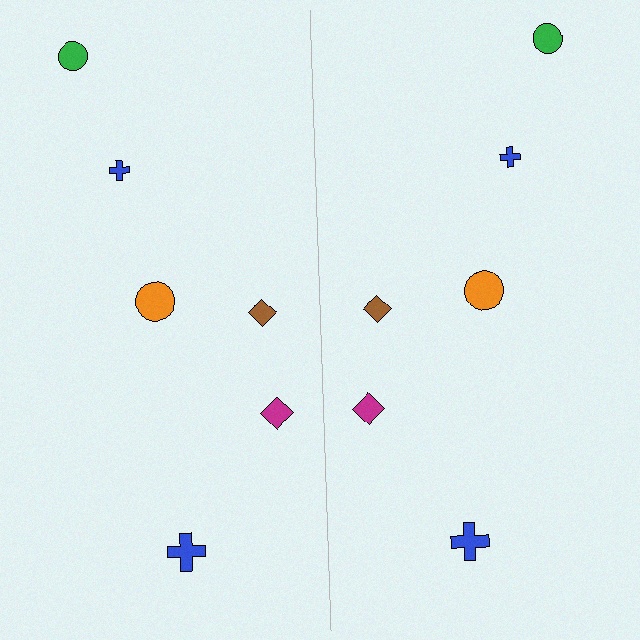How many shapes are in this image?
There are 12 shapes in this image.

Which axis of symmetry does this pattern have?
The pattern has a vertical axis of symmetry running through the center of the image.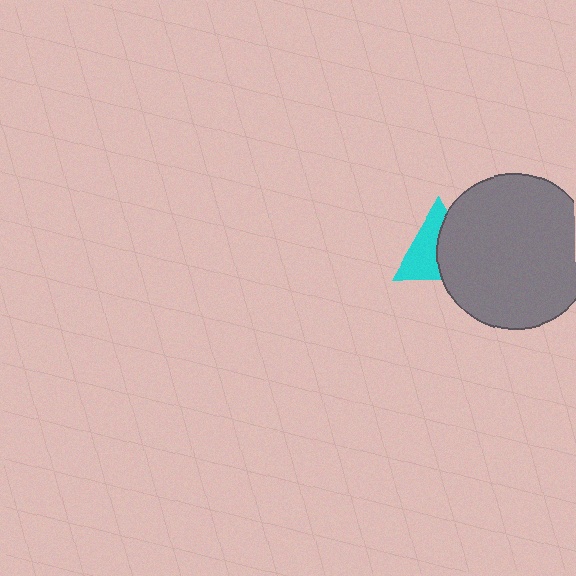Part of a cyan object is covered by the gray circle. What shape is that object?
It is a triangle.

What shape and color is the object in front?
The object in front is a gray circle.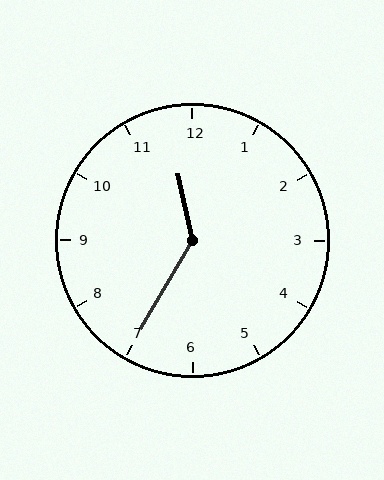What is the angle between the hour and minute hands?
Approximately 138 degrees.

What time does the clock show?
11:35.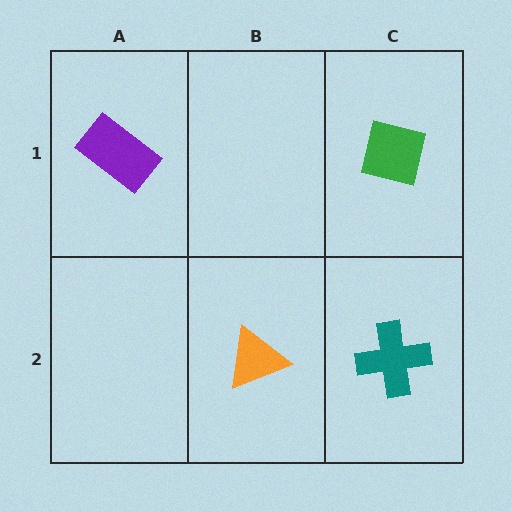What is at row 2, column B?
An orange triangle.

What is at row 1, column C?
A green square.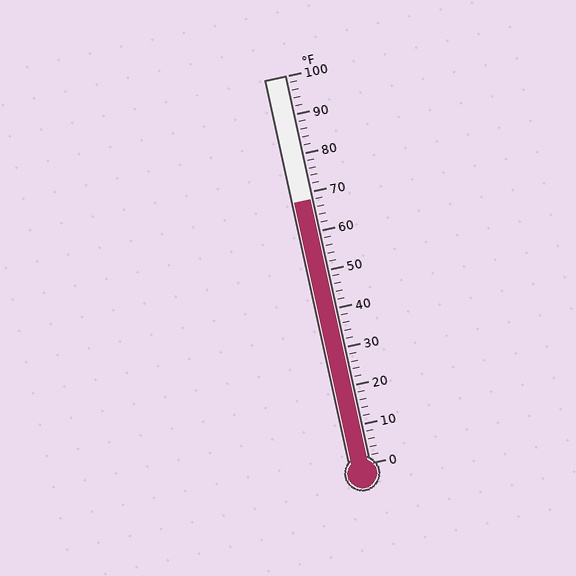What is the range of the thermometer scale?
The thermometer scale ranges from 0°F to 100°F.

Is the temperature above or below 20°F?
The temperature is above 20°F.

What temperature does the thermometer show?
The thermometer shows approximately 68°F.